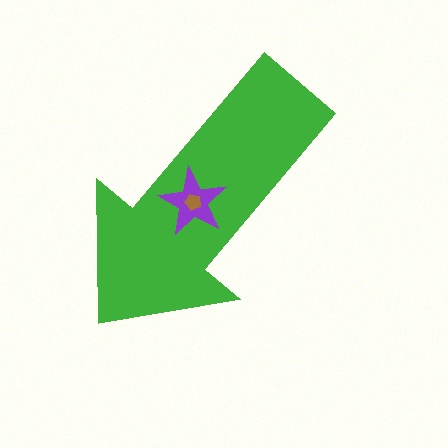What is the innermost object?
The brown pentagon.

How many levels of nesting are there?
3.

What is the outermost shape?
The green arrow.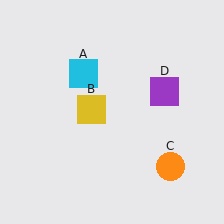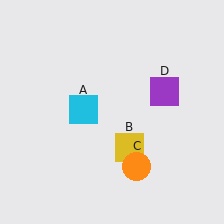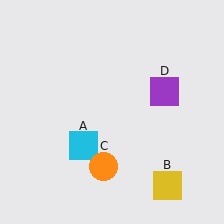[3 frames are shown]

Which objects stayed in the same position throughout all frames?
Purple square (object D) remained stationary.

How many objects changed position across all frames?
3 objects changed position: cyan square (object A), yellow square (object B), orange circle (object C).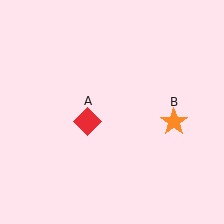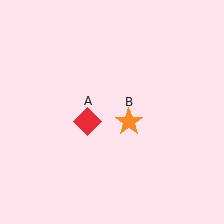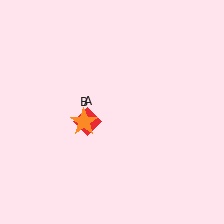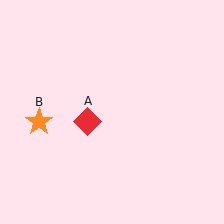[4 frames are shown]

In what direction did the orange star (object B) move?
The orange star (object B) moved left.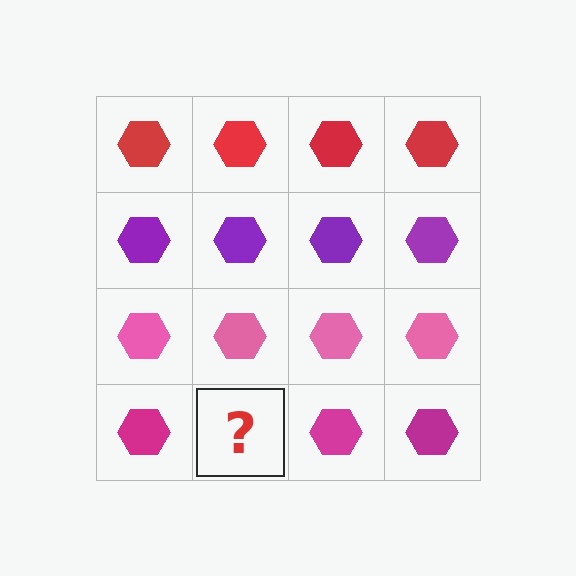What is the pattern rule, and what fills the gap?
The rule is that each row has a consistent color. The gap should be filled with a magenta hexagon.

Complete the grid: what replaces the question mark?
The question mark should be replaced with a magenta hexagon.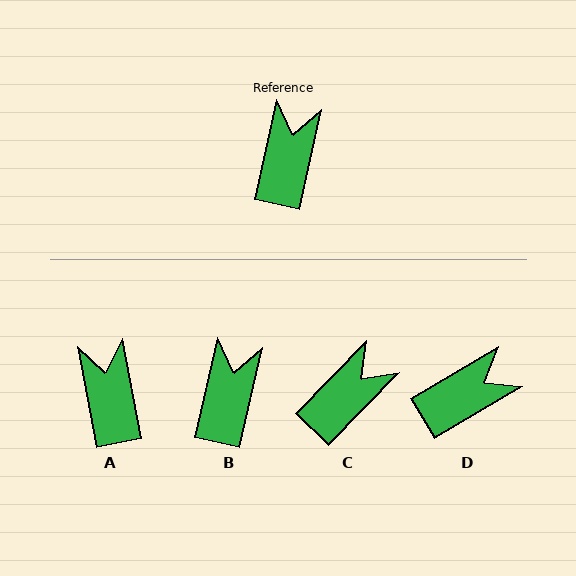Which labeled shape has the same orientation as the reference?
B.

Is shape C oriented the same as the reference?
No, it is off by about 32 degrees.